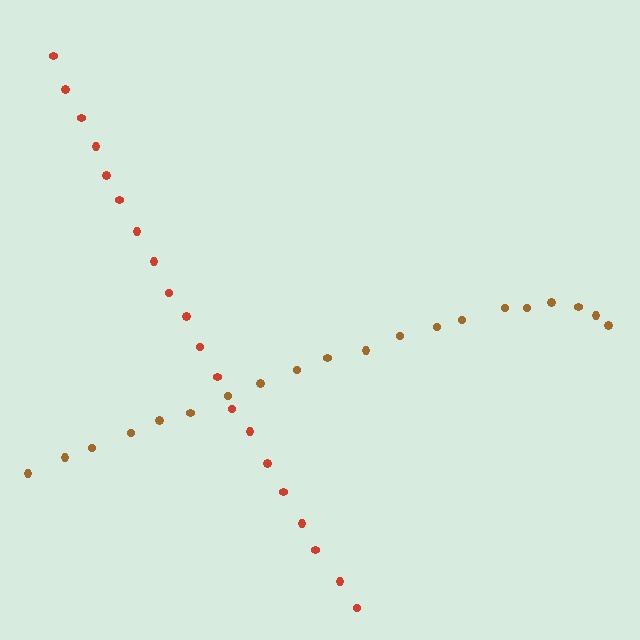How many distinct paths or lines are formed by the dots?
There are 2 distinct paths.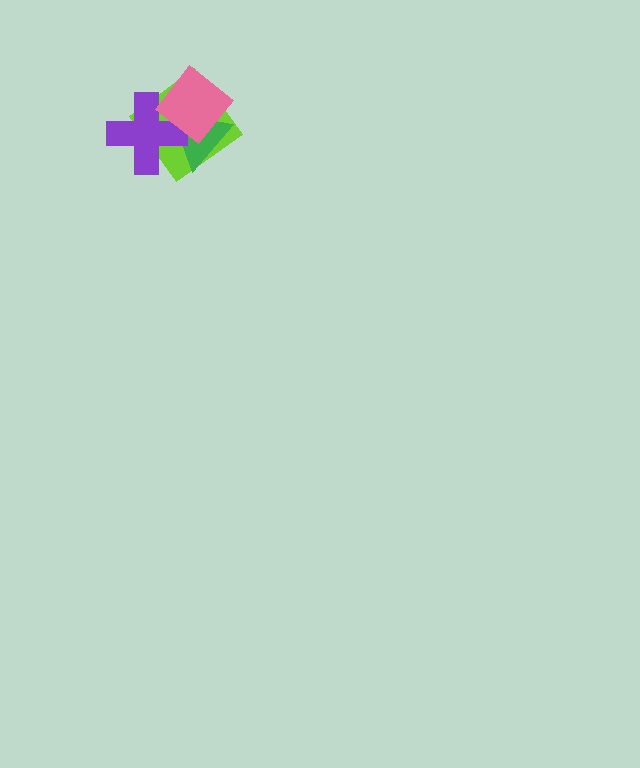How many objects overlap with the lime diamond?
3 objects overlap with the lime diamond.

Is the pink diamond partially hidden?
No, no other shape covers it.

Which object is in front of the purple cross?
The pink diamond is in front of the purple cross.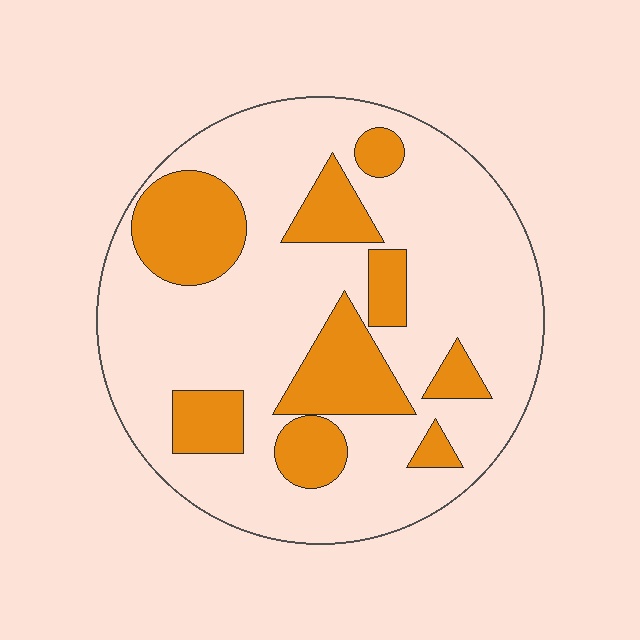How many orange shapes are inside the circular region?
9.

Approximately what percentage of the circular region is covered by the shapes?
Approximately 25%.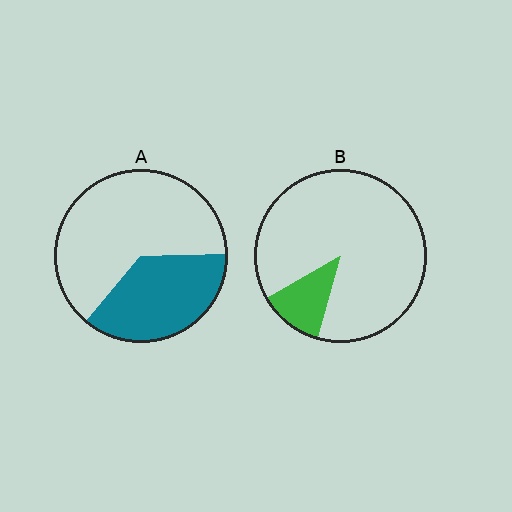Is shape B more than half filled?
No.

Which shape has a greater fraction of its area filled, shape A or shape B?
Shape A.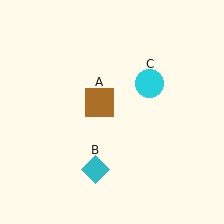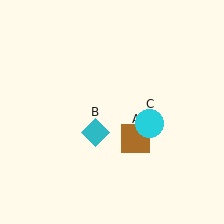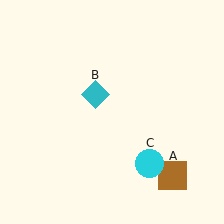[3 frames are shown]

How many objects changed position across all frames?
3 objects changed position: brown square (object A), cyan diamond (object B), cyan circle (object C).